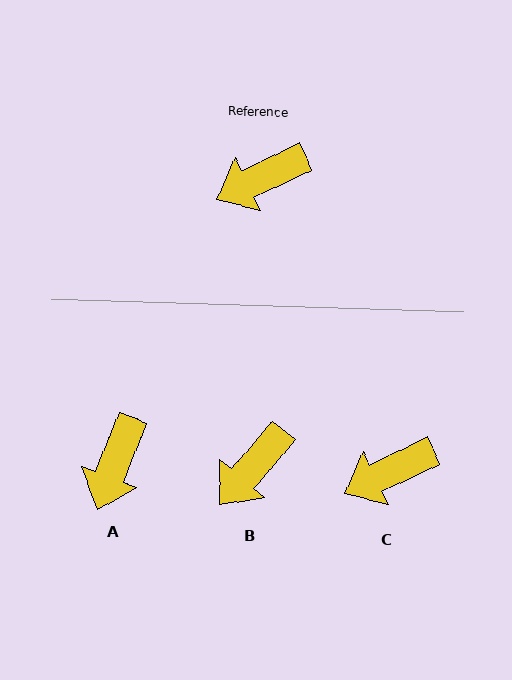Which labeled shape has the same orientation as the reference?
C.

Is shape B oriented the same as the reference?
No, it is off by about 23 degrees.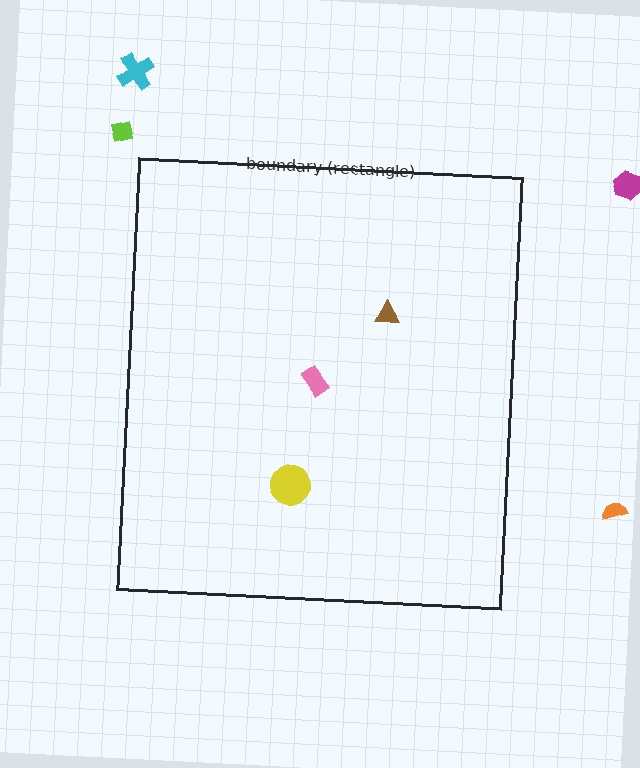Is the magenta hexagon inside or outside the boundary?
Outside.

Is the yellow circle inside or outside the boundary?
Inside.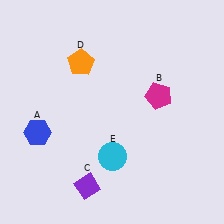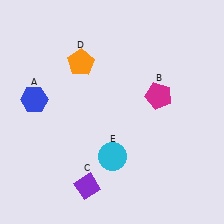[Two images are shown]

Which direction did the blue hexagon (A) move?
The blue hexagon (A) moved up.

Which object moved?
The blue hexagon (A) moved up.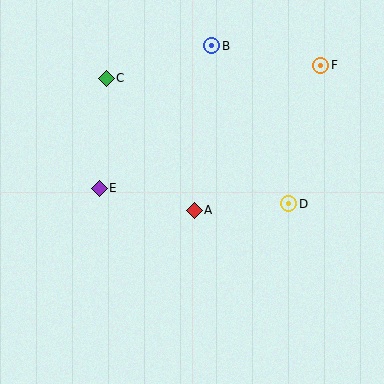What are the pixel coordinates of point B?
Point B is at (212, 46).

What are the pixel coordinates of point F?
Point F is at (321, 65).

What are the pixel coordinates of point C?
Point C is at (106, 78).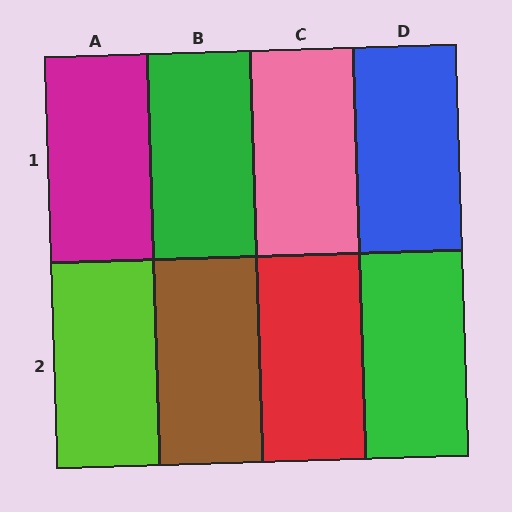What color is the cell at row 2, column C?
Red.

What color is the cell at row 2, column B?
Brown.